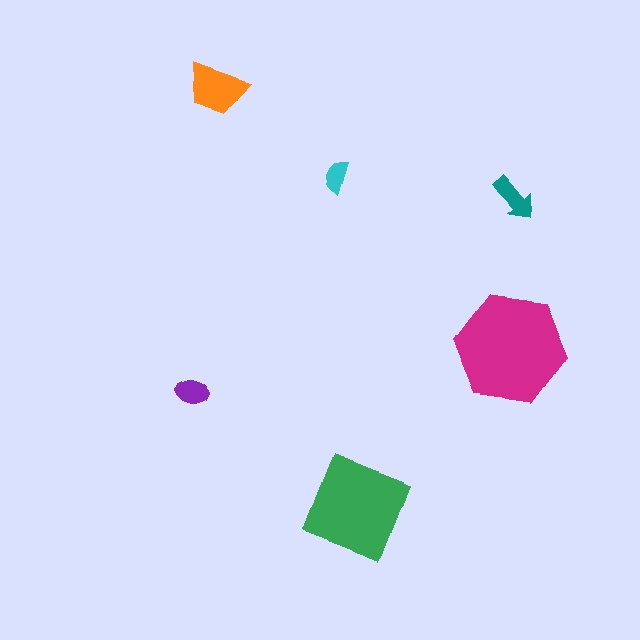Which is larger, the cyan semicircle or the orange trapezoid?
The orange trapezoid.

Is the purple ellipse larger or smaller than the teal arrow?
Smaller.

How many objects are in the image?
There are 6 objects in the image.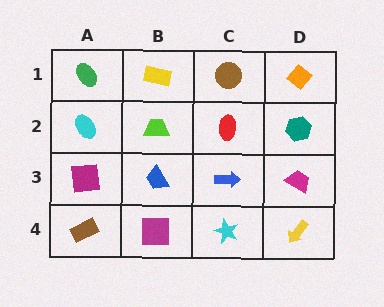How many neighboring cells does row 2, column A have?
3.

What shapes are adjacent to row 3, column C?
A red ellipse (row 2, column C), a cyan star (row 4, column C), a blue trapezoid (row 3, column B), a magenta trapezoid (row 3, column D).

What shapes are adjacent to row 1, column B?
A lime trapezoid (row 2, column B), a green ellipse (row 1, column A), a brown circle (row 1, column C).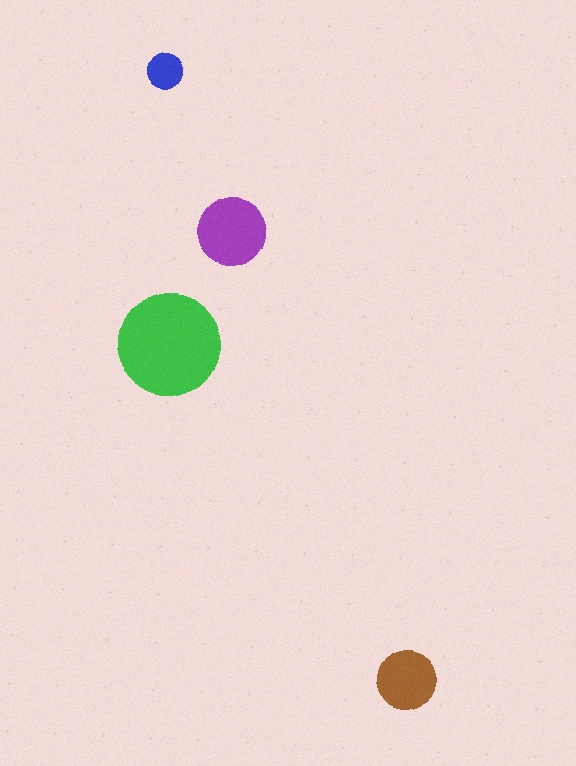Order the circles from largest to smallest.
the green one, the purple one, the brown one, the blue one.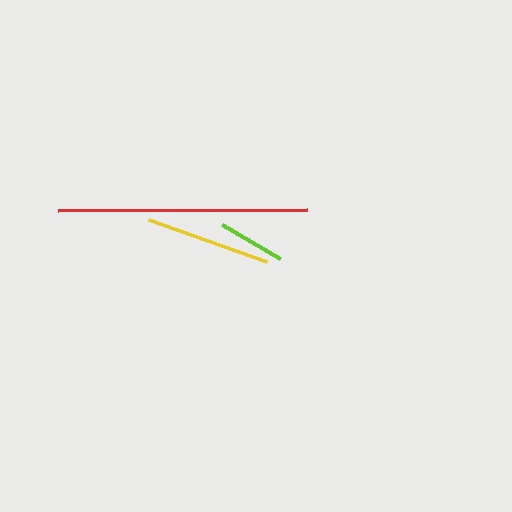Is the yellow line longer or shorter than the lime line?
The yellow line is longer than the lime line.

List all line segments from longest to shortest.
From longest to shortest: red, yellow, lime.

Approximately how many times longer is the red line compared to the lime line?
The red line is approximately 3.7 times the length of the lime line.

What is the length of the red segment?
The red segment is approximately 250 pixels long.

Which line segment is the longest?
The red line is the longest at approximately 250 pixels.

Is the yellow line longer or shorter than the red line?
The red line is longer than the yellow line.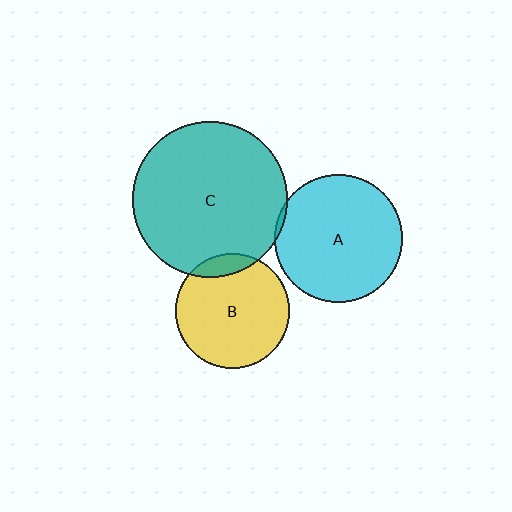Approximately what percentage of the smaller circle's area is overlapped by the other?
Approximately 10%.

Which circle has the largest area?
Circle C (teal).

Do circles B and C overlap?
Yes.